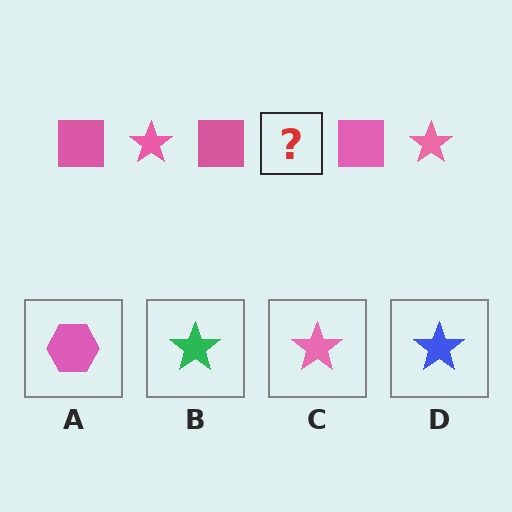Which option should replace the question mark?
Option C.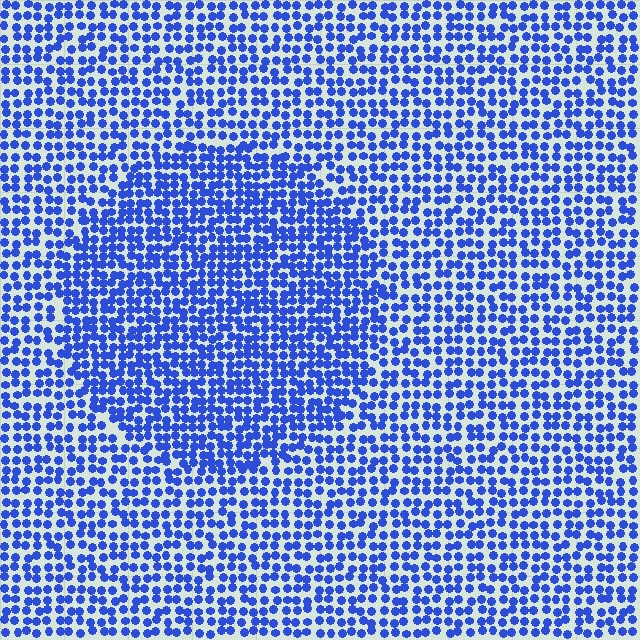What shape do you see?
I see a circle.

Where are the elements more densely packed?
The elements are more densely packed inside the circle boundary.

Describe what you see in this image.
The image contains small blue elements arranged at two different densities. A circle-shaped region is visible where the elements are more densely packed than the surrounding area.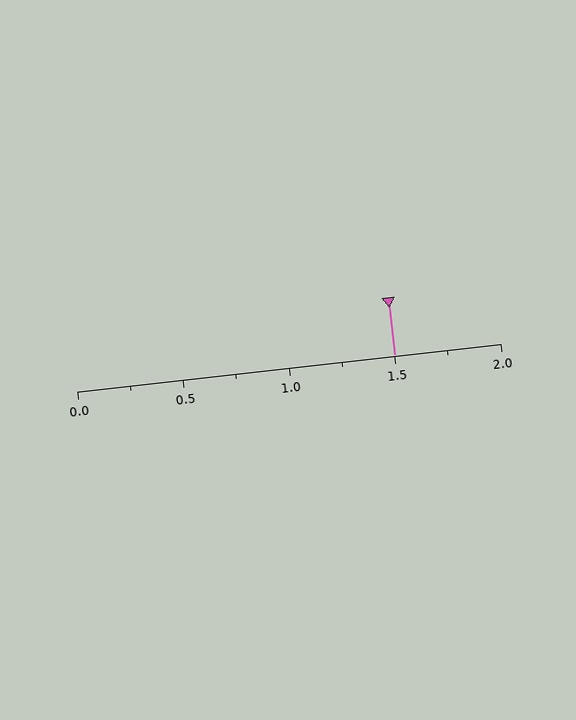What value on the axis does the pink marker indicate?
The marker indicates approximately 1.5.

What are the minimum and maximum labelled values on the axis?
The axis runs from 0.0 to 2.0.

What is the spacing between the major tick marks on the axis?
The major ticks are spaced 0.5 apart.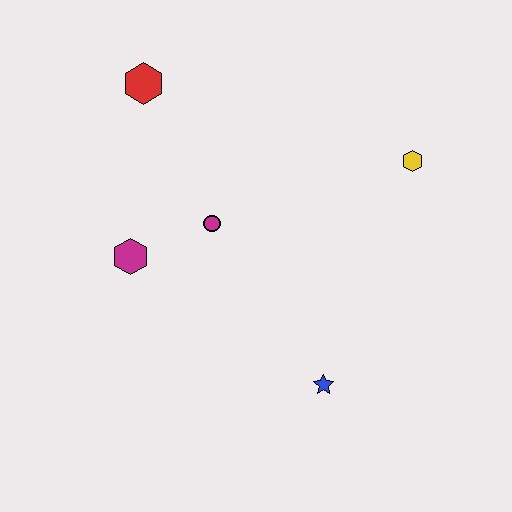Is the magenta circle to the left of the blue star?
Yes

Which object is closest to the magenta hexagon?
The magenta circle is closest to the magenta hexagon.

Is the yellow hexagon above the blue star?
Yes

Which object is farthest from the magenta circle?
The yellow hexagon is farthest from the magenta circle.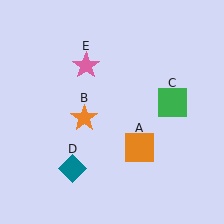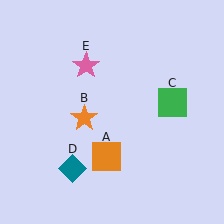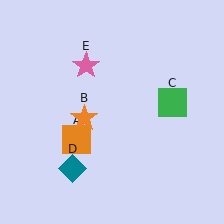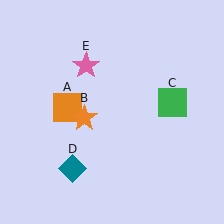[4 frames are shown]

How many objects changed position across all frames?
1 object changed position: orange square (object A).